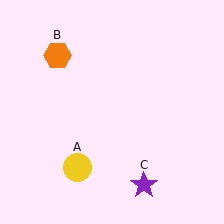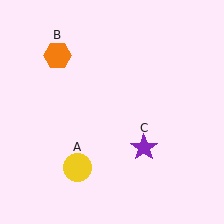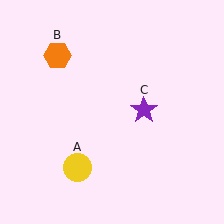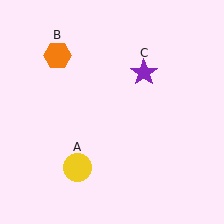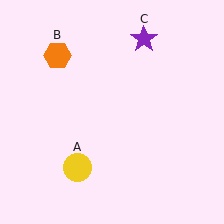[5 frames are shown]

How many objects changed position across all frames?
1 object changed position: purple star (object C).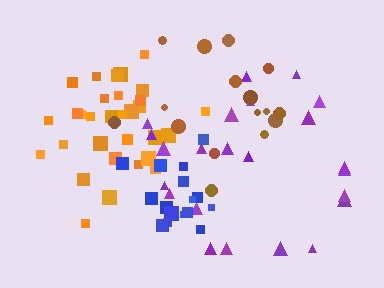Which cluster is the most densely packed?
Blue.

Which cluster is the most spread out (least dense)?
Purple.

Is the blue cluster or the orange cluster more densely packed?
Blue.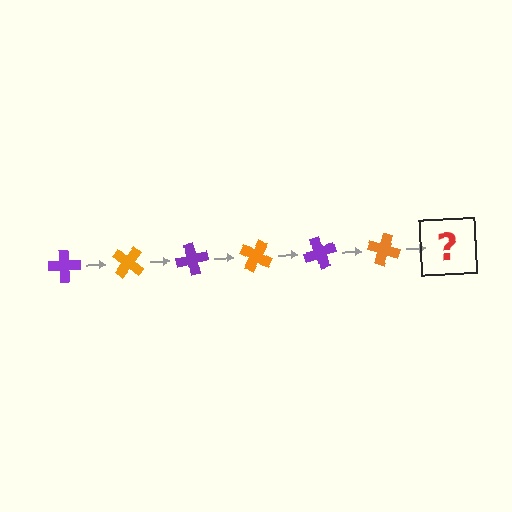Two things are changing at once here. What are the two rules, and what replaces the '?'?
The two rules are that it rotates 40 degrees each step and the color cycles through purple and orange. The '?' should be a purple cross, rotated 240 degrees from the start.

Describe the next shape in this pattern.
It should be a purple cross, rotated 240 degrees from the start.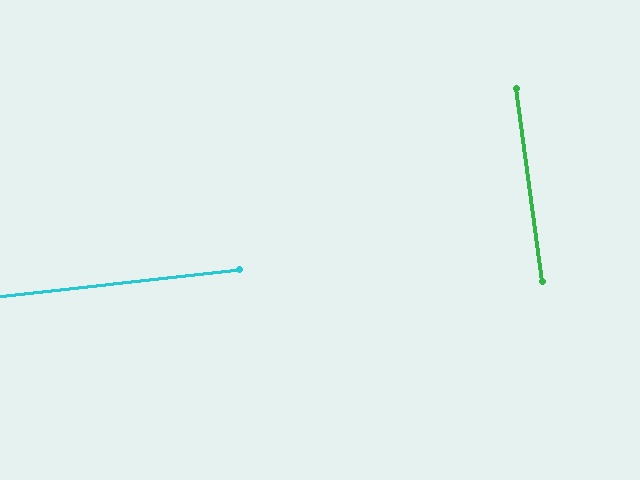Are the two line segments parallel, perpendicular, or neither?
Perpendicular — they meet at approximately 89°.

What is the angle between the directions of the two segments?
Approximately 89 degrees.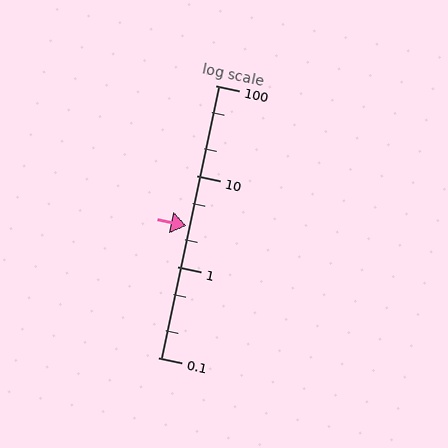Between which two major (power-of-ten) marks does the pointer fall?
The pointer is between 1 and 10.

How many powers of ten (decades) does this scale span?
The scale spans 3 decades, from 0.1 to 100.